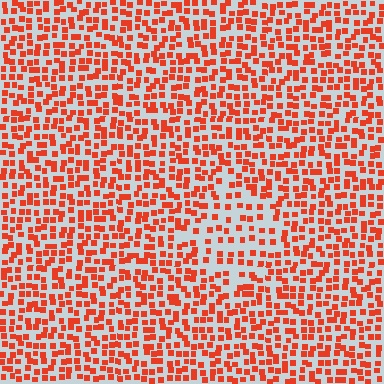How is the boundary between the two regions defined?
The boundary is defined by a change in element density (approximately 1.8x ratio). All elements are the same color, size, and shape.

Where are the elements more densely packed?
The elements are more densely packed outside the diamond boundary.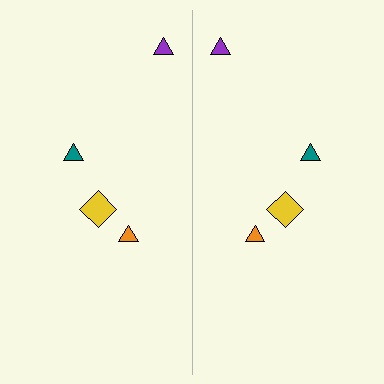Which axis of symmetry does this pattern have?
The pattern has a vertical axis of symmetry running through the center of the image.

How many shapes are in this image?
There are 8 shapes in this image.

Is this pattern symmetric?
Yes, this pattern has bilateral (reflection) symmetry.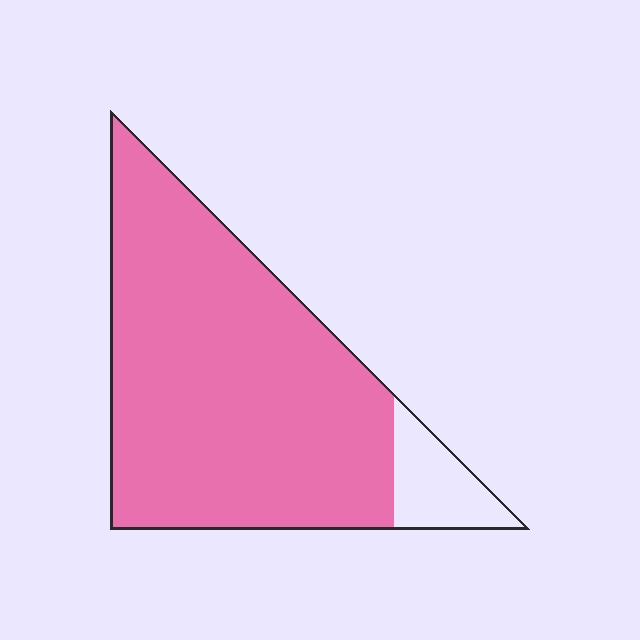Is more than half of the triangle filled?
Yes.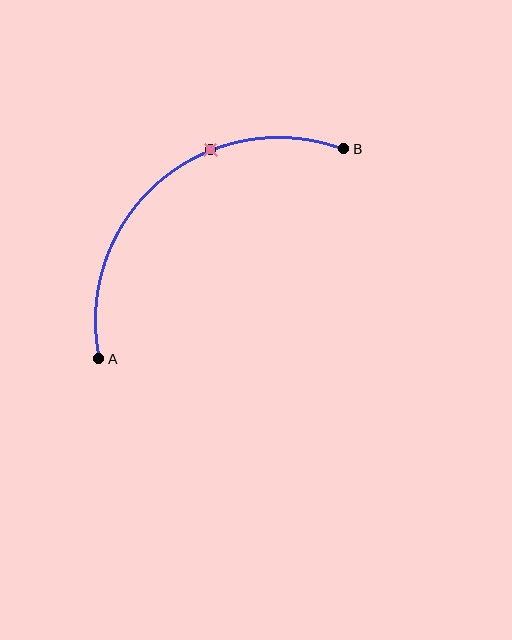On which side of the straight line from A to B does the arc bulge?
The arc bulges above and to the left of the straight line connecting A and B.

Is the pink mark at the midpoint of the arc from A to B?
No. The pink mark lies on the arc but is closer to endpoint B. The arc midpoint would be at the point on the curve equidistant along the arc from both A and B.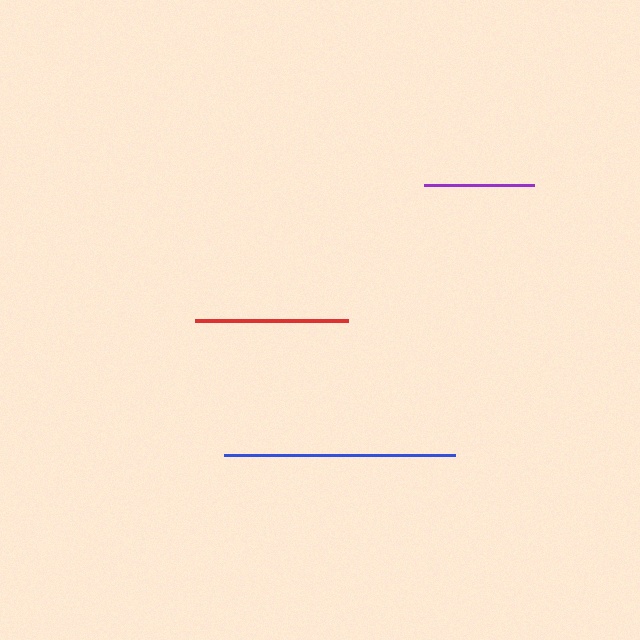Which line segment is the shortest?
The purple line is the shortest at approximately 111 pixels.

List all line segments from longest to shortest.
From longest to shortest: blue, red, purple.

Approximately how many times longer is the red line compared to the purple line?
The red line is approximately 1.4 times the length of the purple line.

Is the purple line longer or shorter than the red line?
The red line is longer than the purple line.